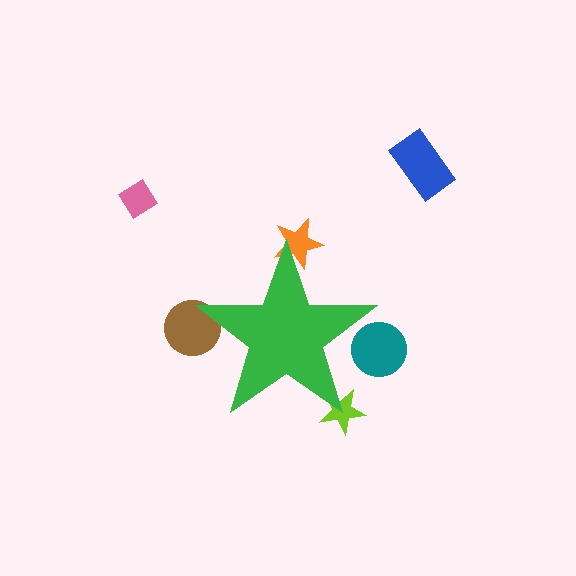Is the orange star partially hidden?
Yes, the orange star is partially hidden behind the green star.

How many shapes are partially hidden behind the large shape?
4 shapes are partially hidden.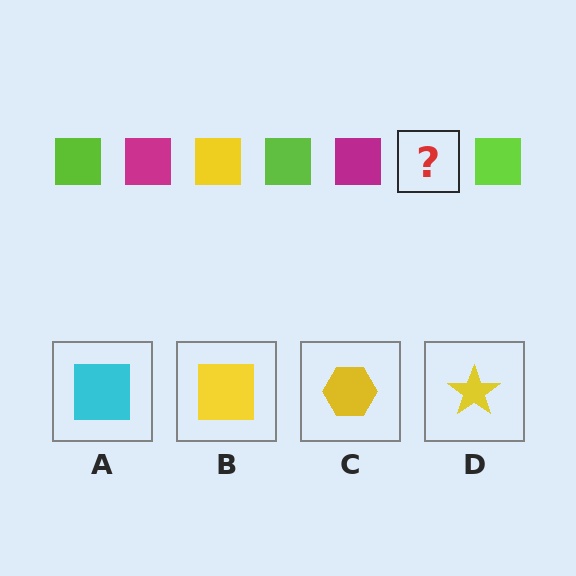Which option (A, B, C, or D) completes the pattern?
B.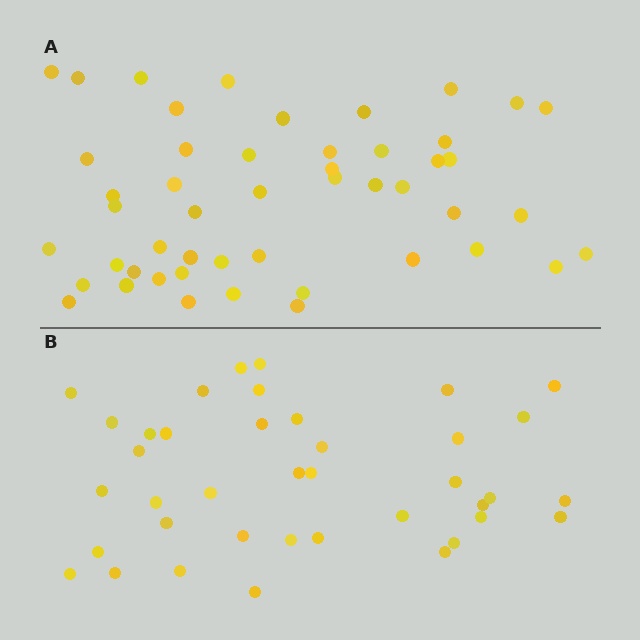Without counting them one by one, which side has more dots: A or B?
Region A (the top region) has more dots.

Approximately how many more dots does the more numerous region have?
Region A has roughly 10 or so more dots than region B.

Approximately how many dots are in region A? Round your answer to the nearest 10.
About 50 dots. (The exact count is 49, which rounds to 50.)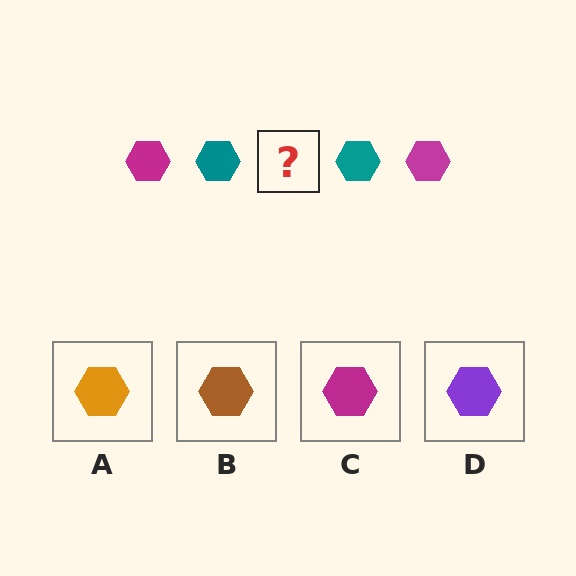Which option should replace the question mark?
Option C.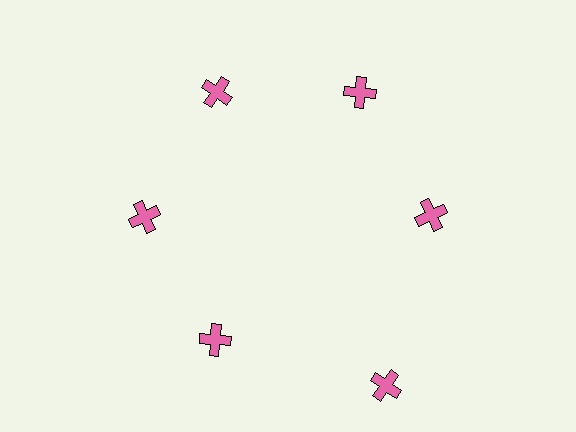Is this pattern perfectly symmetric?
No. The 6 pink crosses are arranged in a ring, but one element near the 5 o'clock position is pushed outward from the center, breaking the 6-fold rotational symmetry.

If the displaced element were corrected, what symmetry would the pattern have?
It would have 6-fold rotational symmetry — the pattern would map onto itself every 60 degrees.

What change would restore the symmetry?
The symmetry would be restored by moving it inward, back onto the ring so that all 6 crosses sit at equal angles and equal distance from the center.